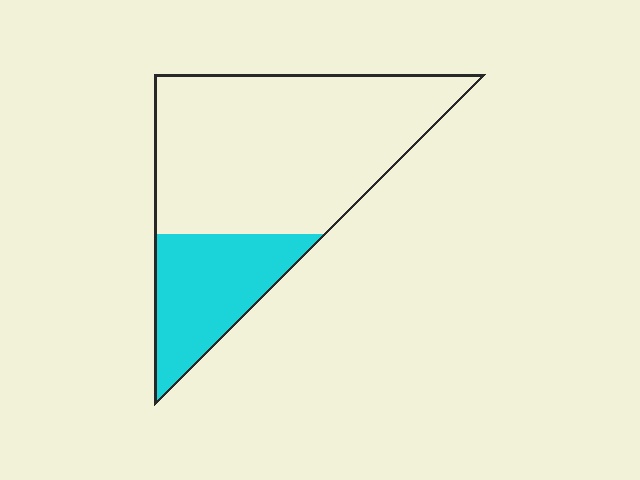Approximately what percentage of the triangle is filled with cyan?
Approximately 25%.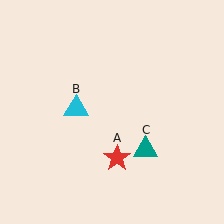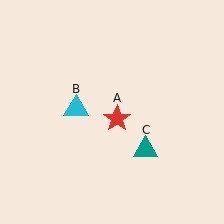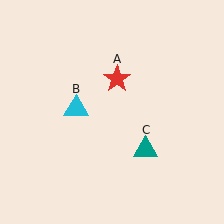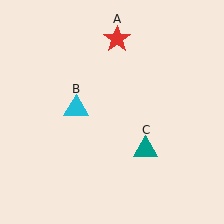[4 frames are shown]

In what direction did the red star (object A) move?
The red star (object A) moved up.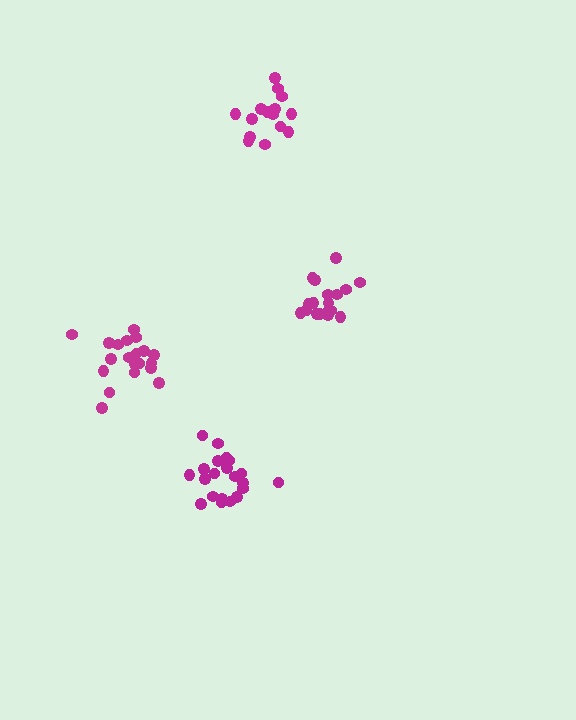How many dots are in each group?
Group 1: 18 dots, Group 2: 21 dots, Group 3: 15 dots, Group 4: 21 dots (75 total).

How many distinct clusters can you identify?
There are 4 distinct clusters.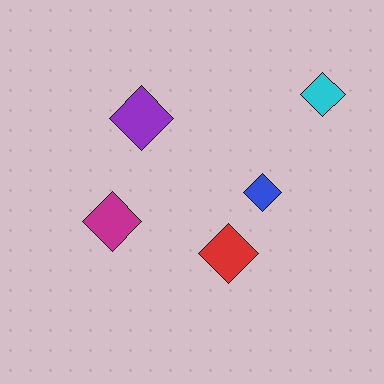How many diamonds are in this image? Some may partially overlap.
There are 5 diamonds.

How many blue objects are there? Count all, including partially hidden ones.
There is 1 blue object.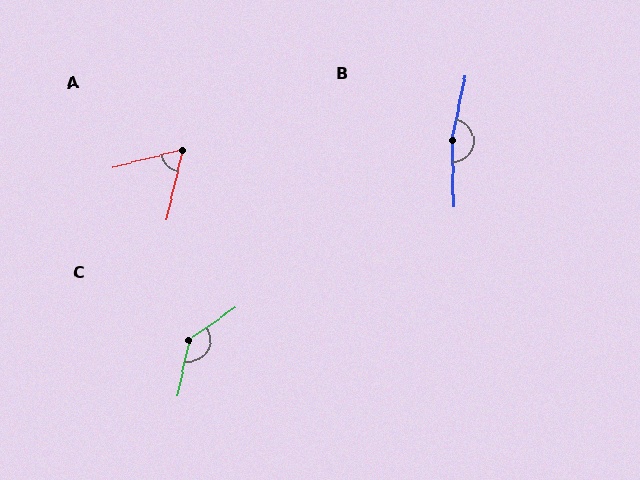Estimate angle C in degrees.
Approximately 136 degrees.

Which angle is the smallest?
A, at approximately 63 degrees.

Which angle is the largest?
B, at approximately 167 degrees.